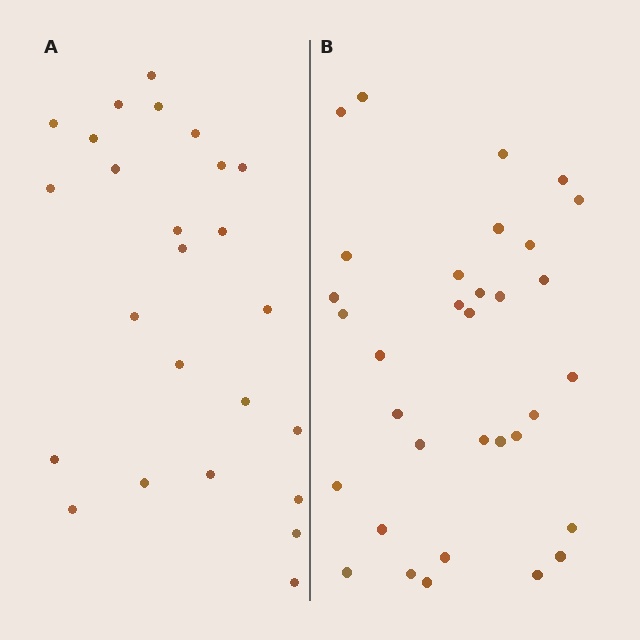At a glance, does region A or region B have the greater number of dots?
Region B (the right region) has more dots.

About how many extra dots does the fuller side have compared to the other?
Region B has roughly 8 or so more dots than region A.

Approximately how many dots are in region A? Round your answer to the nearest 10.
About 20 dots. (The exact count is 25, which rounds to 20.)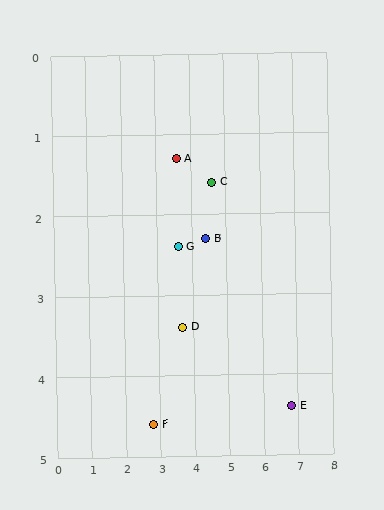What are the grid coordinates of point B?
Point B is at approximately (4.4, 2.3).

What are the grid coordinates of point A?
Point A is at approximately (3.6, 1.3).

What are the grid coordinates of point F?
Point F is at approximately (2.8, 4.6).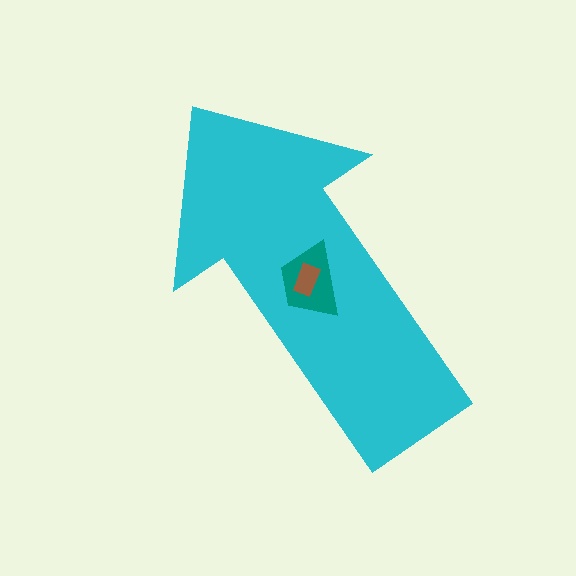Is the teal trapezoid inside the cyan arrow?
Yes.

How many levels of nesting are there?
3.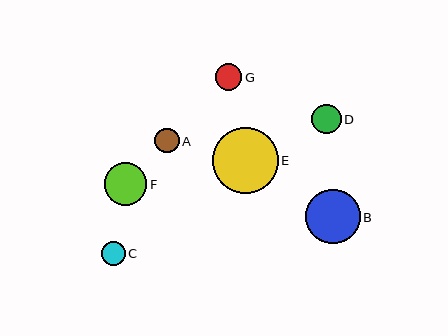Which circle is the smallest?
Circle C is the smallest with a size of approximately 24 pixels.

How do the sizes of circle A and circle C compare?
Circle A and circle C are approximately the same size.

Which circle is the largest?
Circle E is the largest with a size of approximately 66 pixels.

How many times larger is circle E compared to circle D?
Circle E is approximately 2.2 times the size of circle D.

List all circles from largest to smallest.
From largest to smallest: E, B, F, D, G, A, C.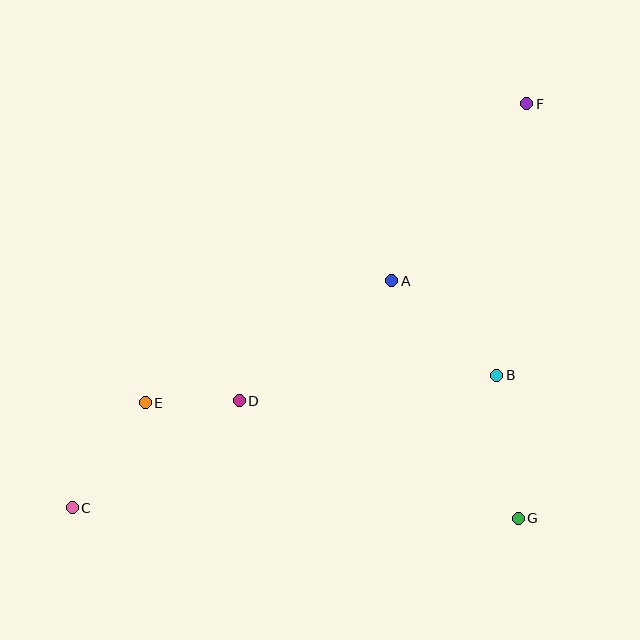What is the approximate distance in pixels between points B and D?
The distance between B and D is approximately 259 pixels.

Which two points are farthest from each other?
Points C and F are farthest from each other.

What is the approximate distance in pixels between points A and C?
The distance between A and C is approximately 392 pixels.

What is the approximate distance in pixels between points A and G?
The distance between A and G is approximately 269 pixels.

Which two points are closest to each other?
Points D and E are closest to each other.